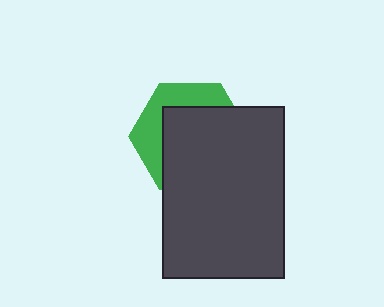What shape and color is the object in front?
The object in front is a dark gray rectangle.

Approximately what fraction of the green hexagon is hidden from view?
Roughly 66% of the green hexagon is hidden behind the dark gray rectangle.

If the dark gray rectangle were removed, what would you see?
You would see the complete green hexagon.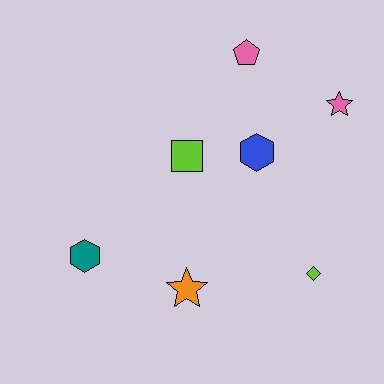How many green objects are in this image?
There are no green objects.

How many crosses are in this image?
There are no crosses.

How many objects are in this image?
There are 7 objects.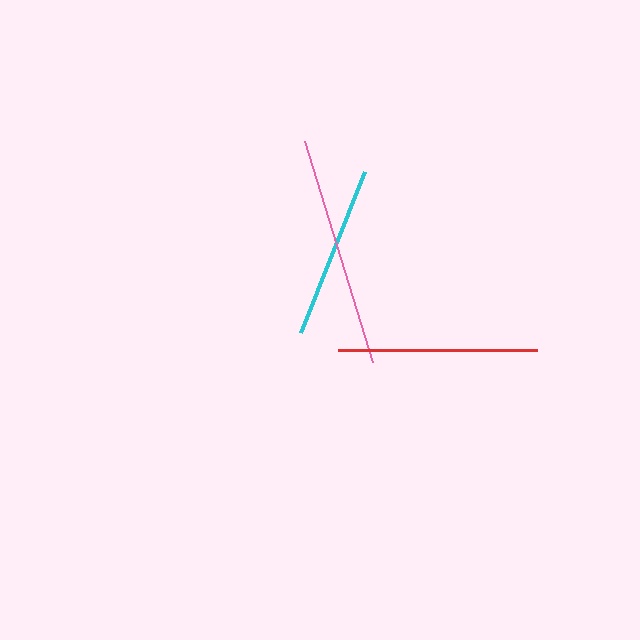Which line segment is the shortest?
The cyan line is the shortest at approximately 173 pixels.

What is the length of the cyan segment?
The cyan segment is approximately 173 pixels long.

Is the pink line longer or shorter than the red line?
The pink line is longer than the red line.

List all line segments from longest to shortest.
From longest to shortest: pink, red, cyan.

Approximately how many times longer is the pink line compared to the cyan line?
The pink line is approximately 1.3 times the length of the cyan line.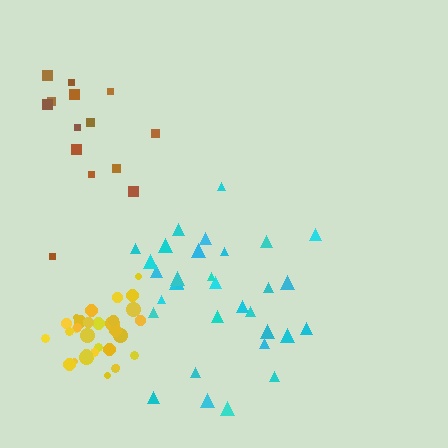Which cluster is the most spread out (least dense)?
Brown.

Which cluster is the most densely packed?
Yellow.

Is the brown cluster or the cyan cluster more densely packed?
Cyan.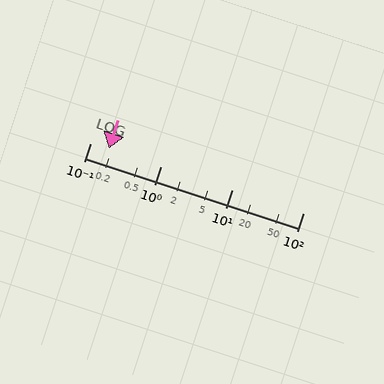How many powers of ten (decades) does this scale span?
The scale spans 3 decades, from 0.1 to 100.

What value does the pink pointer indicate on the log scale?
The pointer indicates approximately 0.18.